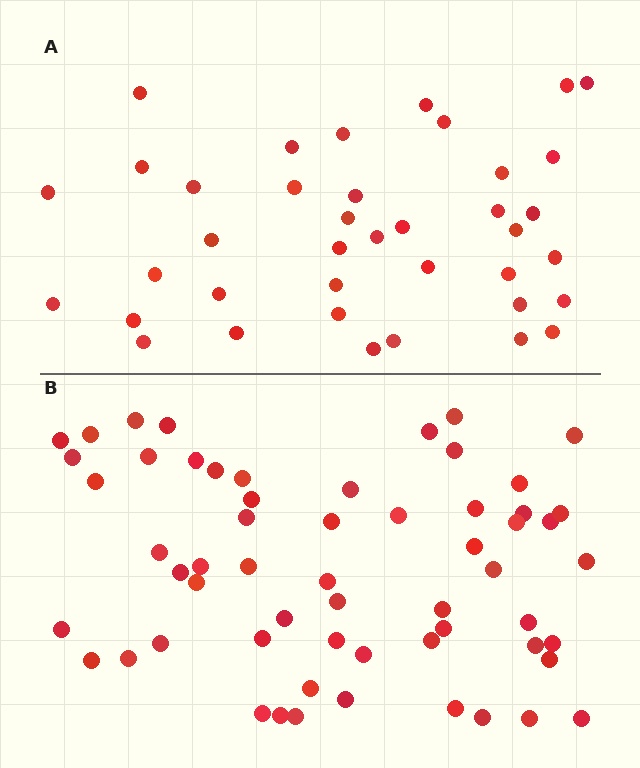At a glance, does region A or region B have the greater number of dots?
Region B (the bottom region) has more dots.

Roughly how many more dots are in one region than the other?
Region B has approximately 20 more dots than region A.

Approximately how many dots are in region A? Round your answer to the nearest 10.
About 40 dots. (The exact count is 39, which rounds to 40.)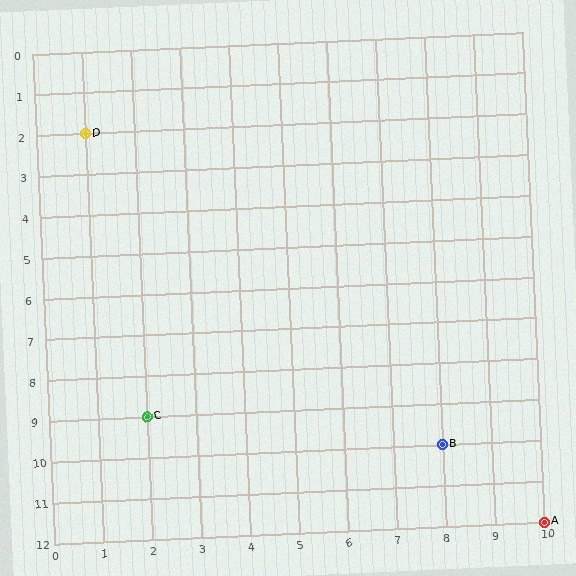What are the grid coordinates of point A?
Point A is at grid coordinates (10, 12).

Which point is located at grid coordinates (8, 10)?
Point B is at (8, 10).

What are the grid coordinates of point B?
Point B is at grid coordinates (8, 10).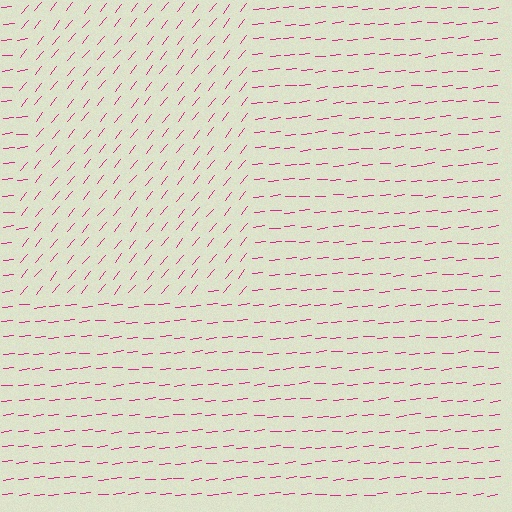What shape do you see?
I see a rectangle.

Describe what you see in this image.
The image is filled with small magenta line segments. A rectangle region in the image has lines oriented differently from the surrounding lines, creating a visible texture boundary.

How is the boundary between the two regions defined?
The boundary is defined purely by a change in line orientation (approximately 45 degrees difference). All lines are the same color and thickness.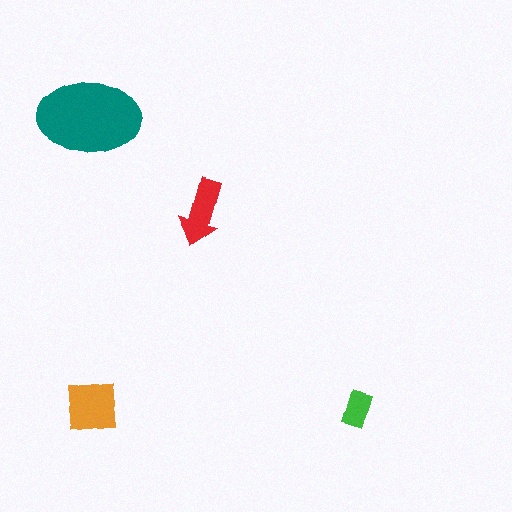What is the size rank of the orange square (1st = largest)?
2nd.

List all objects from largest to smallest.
The teal ellipse, the orange square, the red arrow, the green rectangle.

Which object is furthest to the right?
The green rectangle is rightmost.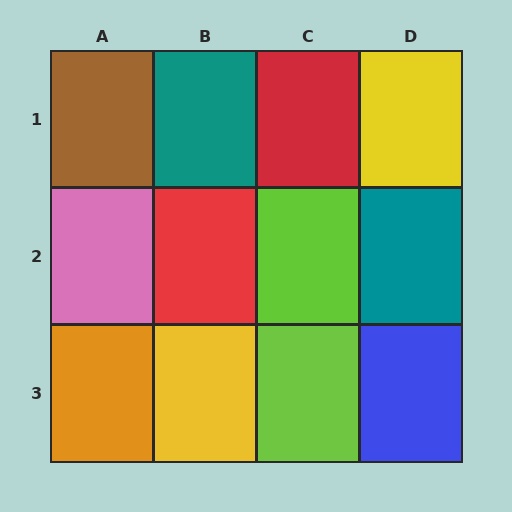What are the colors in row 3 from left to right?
Orange, yellow, lime, blue.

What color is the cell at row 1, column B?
Teal.